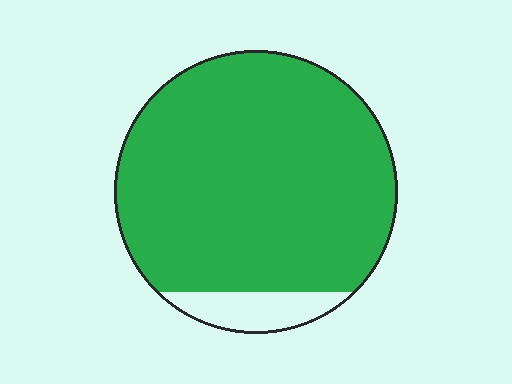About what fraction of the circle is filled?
About nine tenths (9/10).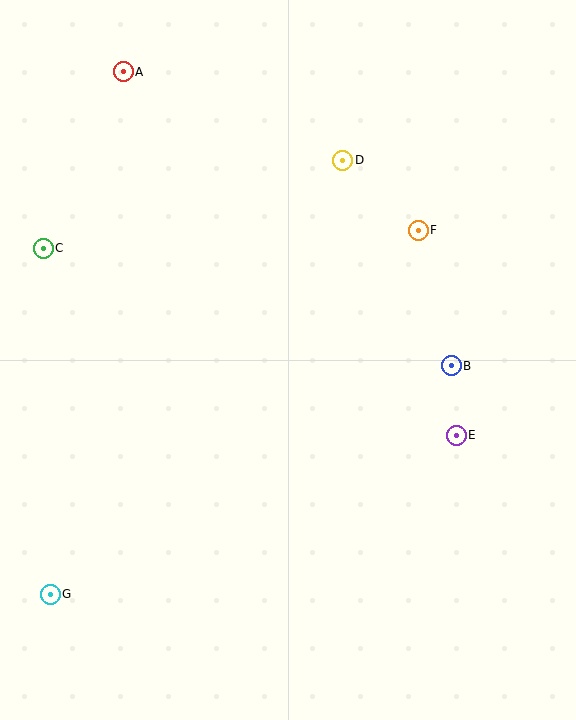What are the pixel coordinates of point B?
Point B is at (451, 366).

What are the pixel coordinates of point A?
Point A is at (123, 72).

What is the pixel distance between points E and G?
The distance between E and G is 436 pixels.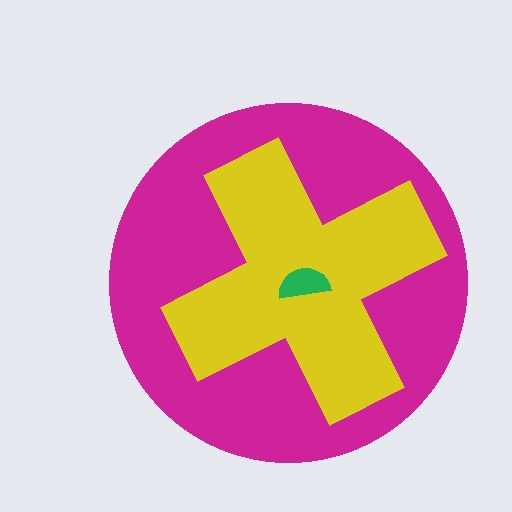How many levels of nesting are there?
3.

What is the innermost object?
The green semicircle.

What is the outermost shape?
The magenta circle.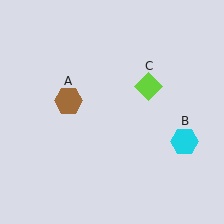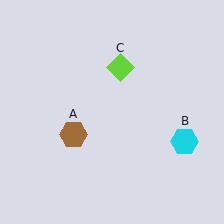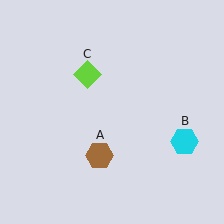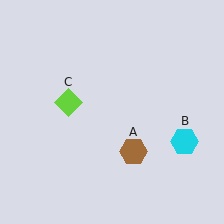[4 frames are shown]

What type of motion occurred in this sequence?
The brown hexagon (object A), lime diamond (object C) rotated counterclockwise around the center of the scene.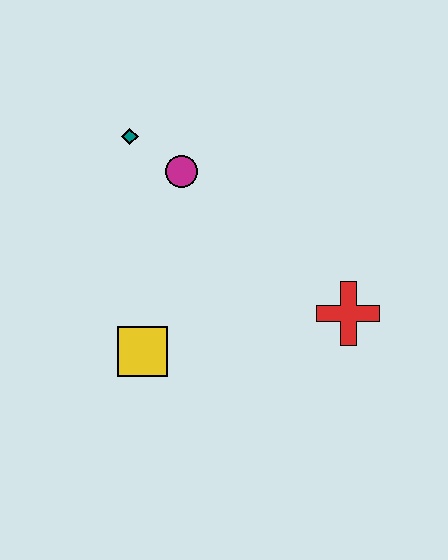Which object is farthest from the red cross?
The teal diamond is farthest from the red cross.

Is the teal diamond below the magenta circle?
No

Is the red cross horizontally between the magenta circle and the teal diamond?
No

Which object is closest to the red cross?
The yellow square is closest to the red cross.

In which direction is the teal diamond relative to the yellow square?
The teal diamond is above the yellow square.